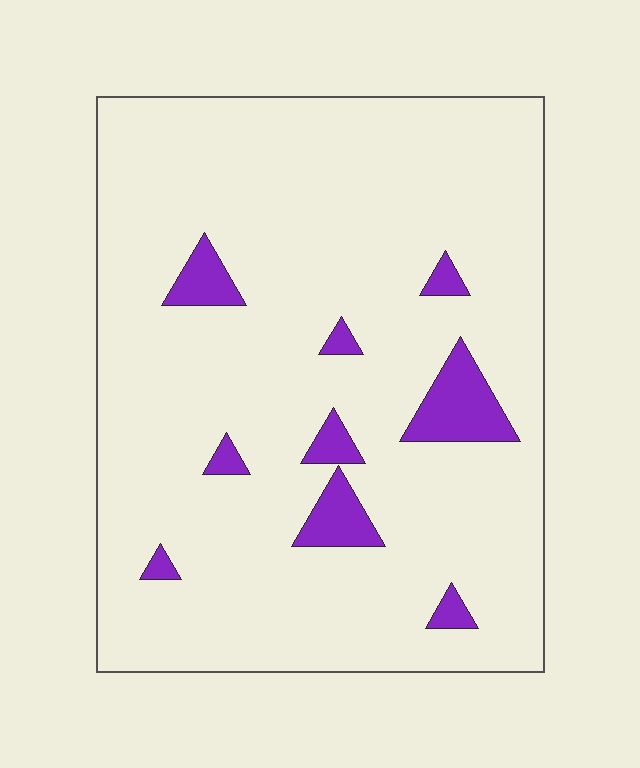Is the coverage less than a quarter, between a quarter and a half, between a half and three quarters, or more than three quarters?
Less than a quarter.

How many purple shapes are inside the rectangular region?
9.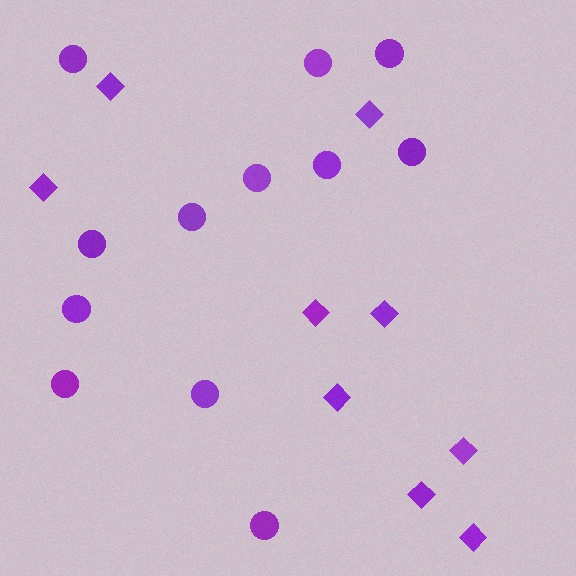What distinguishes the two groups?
There are 2 groups: one group of circles (12) and one group of diamonds (9).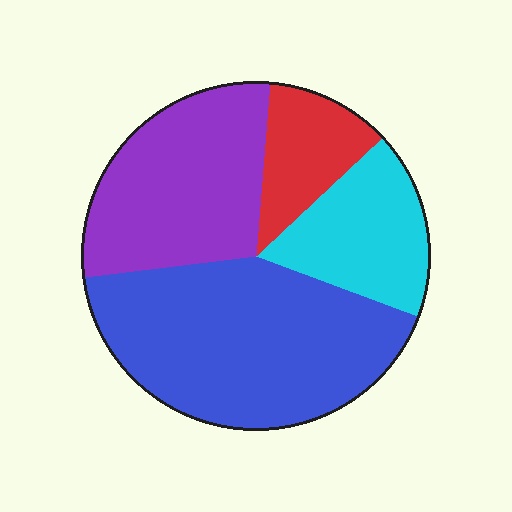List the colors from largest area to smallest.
From largest to smallest: blue, purple, cyan, red.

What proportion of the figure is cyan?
Cyan takes up between a sixth and a third of the figure.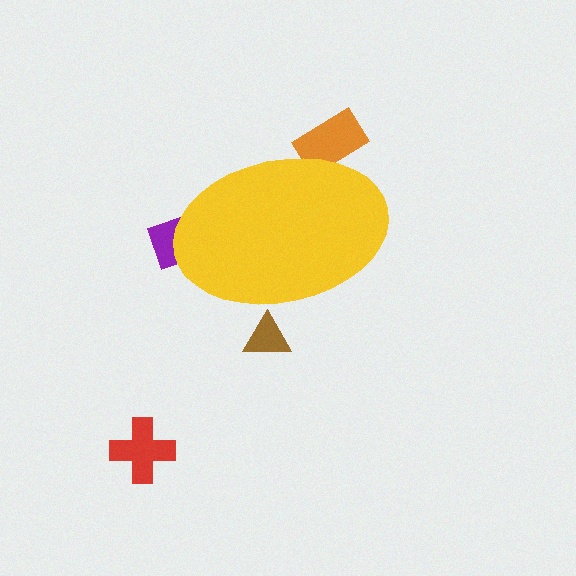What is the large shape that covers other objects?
A yellow ellipse.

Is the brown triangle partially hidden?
Yes, the brown triangle is partially hidden behind the yellow ellipse.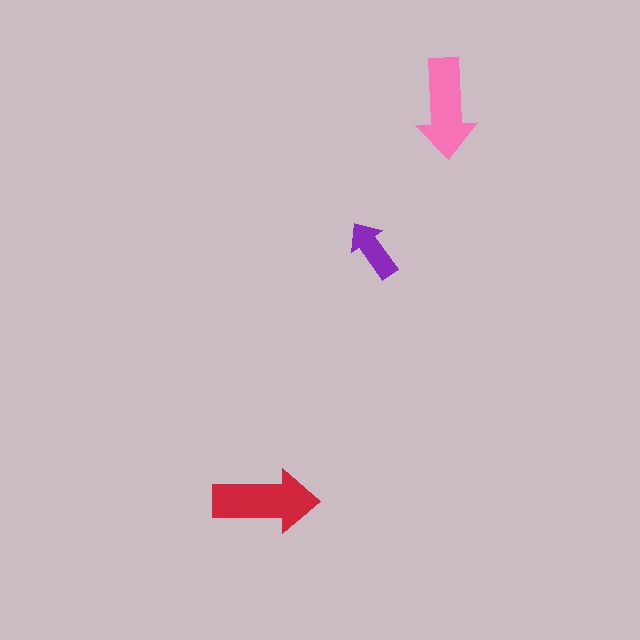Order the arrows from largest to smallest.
the red one, the pink one, the purple one.